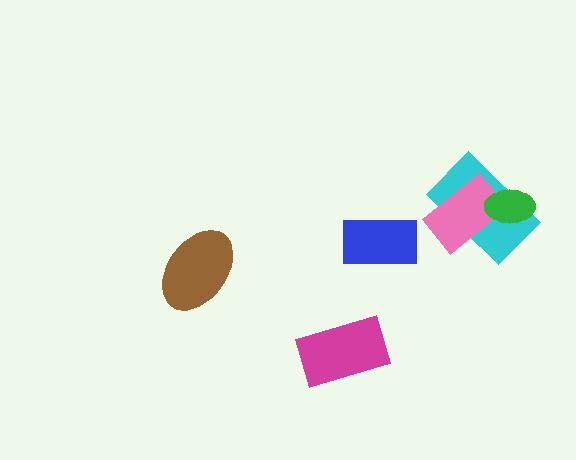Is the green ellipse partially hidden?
No, no other shape covers it.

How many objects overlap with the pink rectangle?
2 objects overlap with the pink rectangle.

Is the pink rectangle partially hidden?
Yes, it is partially covered by another shape.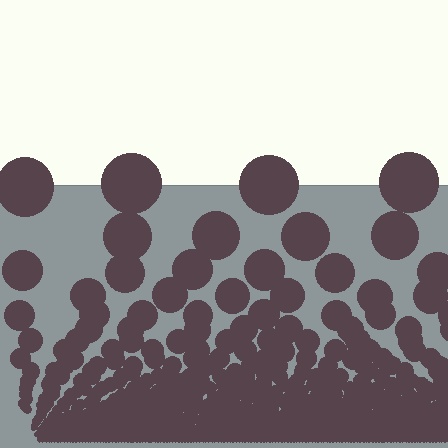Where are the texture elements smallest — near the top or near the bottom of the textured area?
Near the bottom.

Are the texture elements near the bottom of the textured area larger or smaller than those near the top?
Smaller. The gradient is inverted — elements near the bottom are smaller and denser.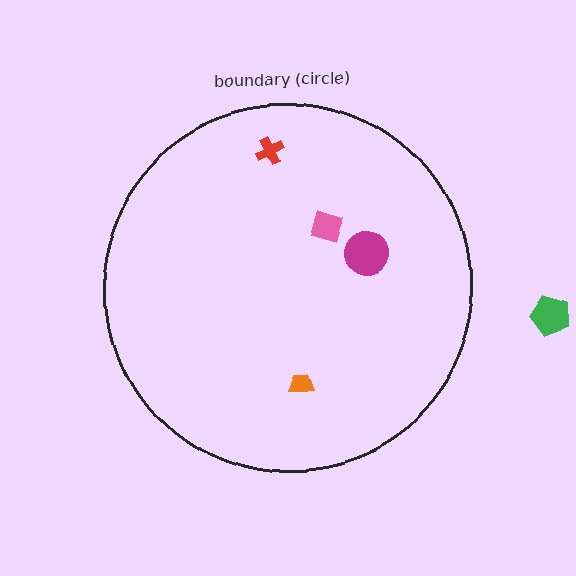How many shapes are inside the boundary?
4 inside, 1 outside.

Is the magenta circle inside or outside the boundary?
Inside.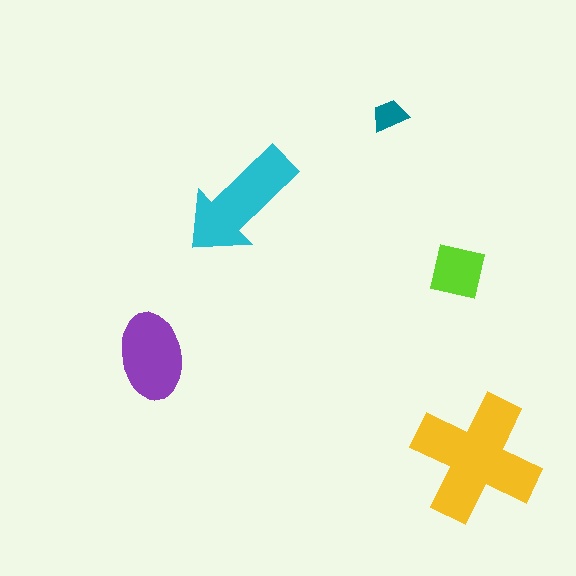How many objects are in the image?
There are 5 objects in the image.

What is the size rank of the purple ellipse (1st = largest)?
3rd.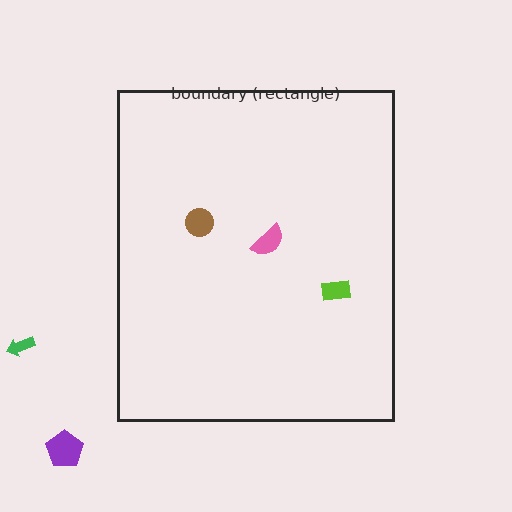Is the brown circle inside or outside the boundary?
Inside.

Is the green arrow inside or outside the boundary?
Outside.